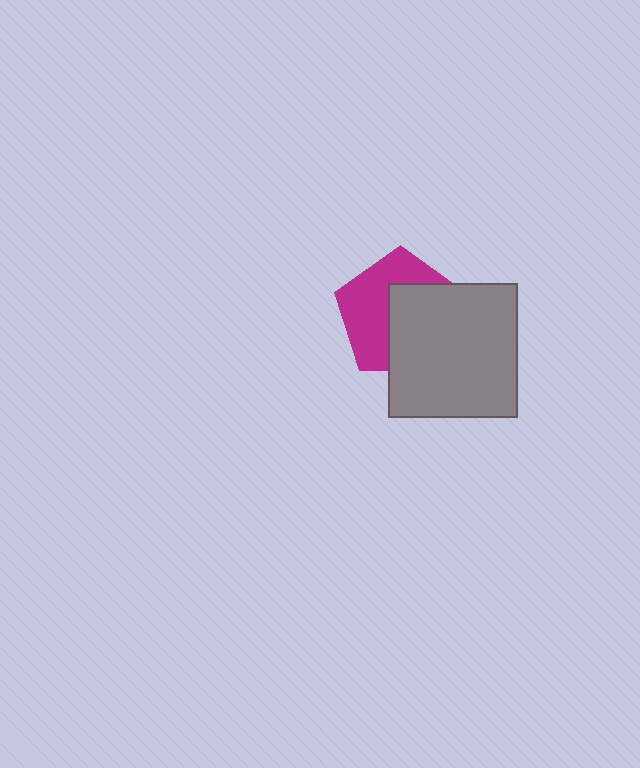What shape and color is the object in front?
The object in front is a gray rectangle.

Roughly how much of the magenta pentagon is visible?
About half of it is visible (roughly 49%).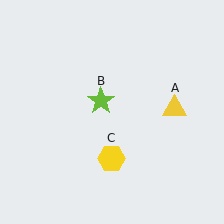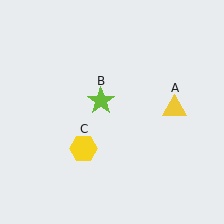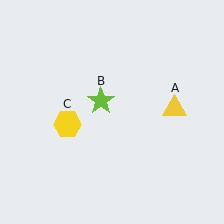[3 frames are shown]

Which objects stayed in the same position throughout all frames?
Yellow triangle (object A) and lime star (object B) remained stationary.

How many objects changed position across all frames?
1 object changed position: yellow hexagon (object C).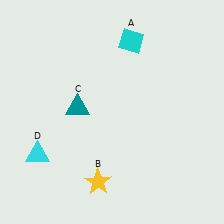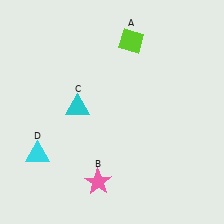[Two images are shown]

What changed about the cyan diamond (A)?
In Image 1, A is cyan. In Image 2, it changed to lime.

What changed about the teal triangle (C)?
In Image 1, C is teal. In Image 2, it changed to cyan.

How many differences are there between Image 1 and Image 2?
There are 3 differences between the two images.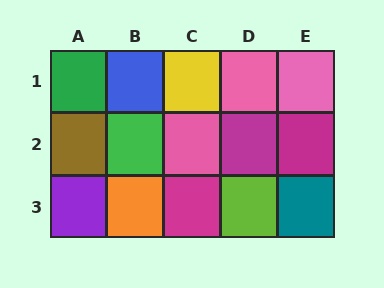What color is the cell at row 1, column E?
Pink.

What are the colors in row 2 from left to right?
Brown, green, pink, magenta, magenta.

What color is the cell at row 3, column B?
Orange.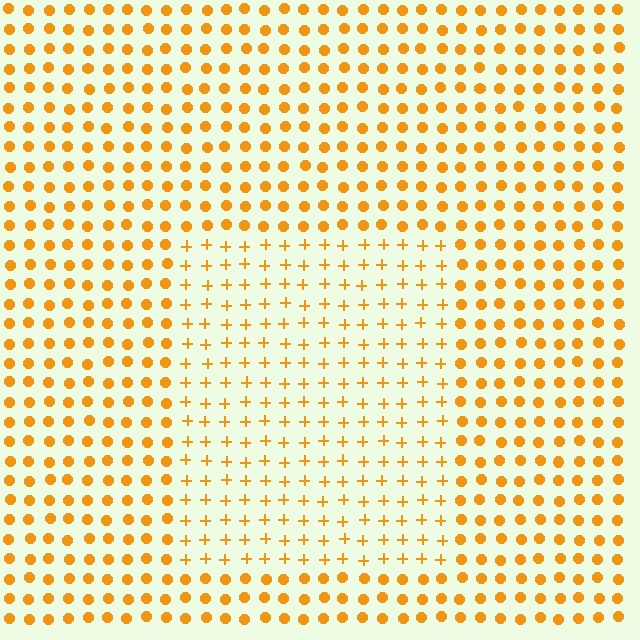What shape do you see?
I see a rectangle.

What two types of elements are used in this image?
The image uses plus signs inside the rectangle region and circles outside it.